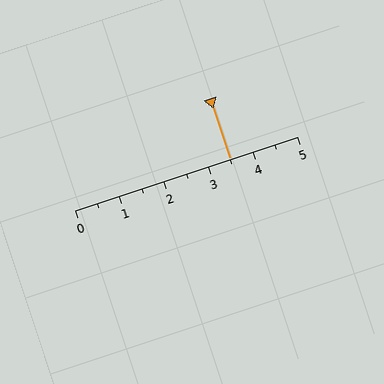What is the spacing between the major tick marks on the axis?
The major ticks are spaced 1 apart.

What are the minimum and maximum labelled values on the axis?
The axis runs from 0 to 5.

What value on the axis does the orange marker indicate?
The marker indicates approximately 3.5.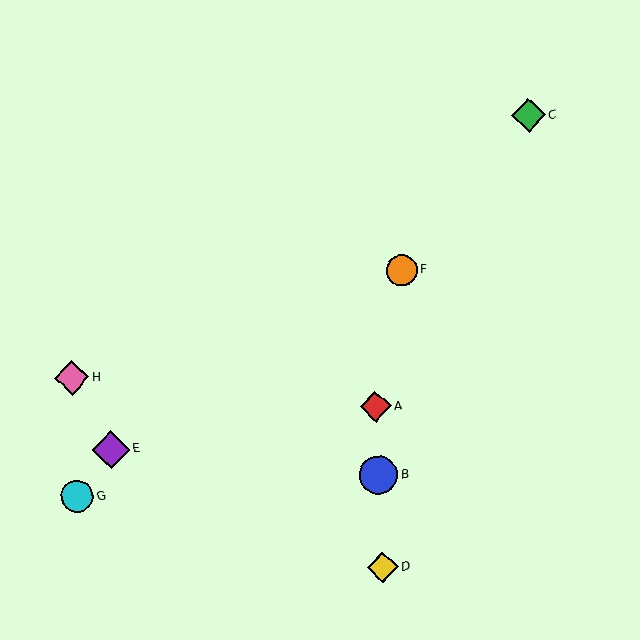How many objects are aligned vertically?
3 objects (A, B, D) are aligned vertically.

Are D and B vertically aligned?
Yes, both are at x≈383.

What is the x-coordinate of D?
Object D is at x≈383.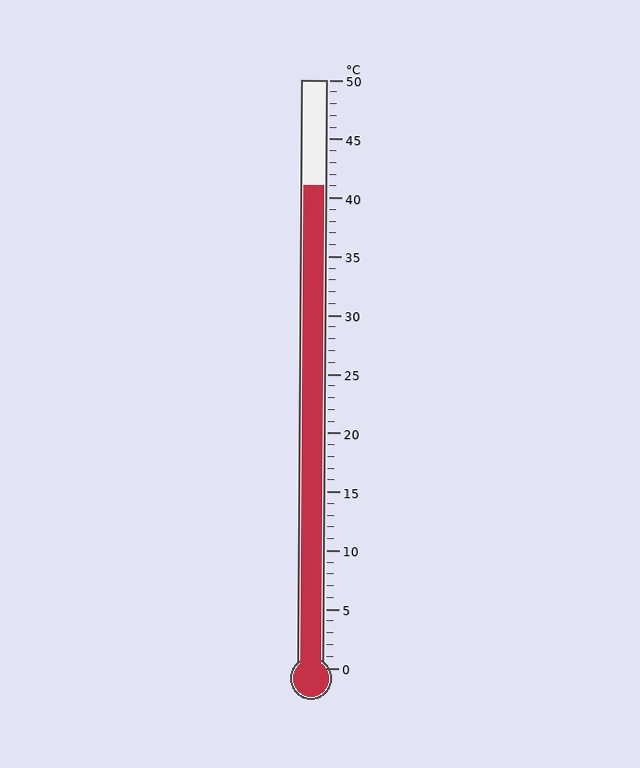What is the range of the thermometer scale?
The thermometer scale ranges from 0°C to 50°C.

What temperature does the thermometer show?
The thermometer shows approximately 41°C.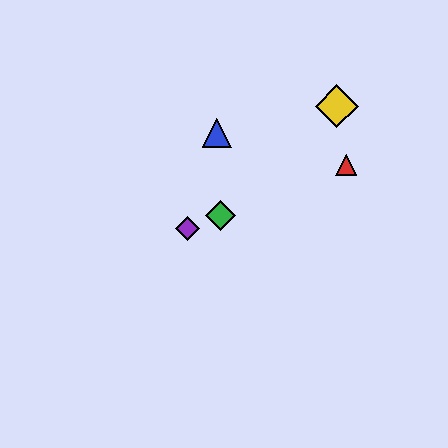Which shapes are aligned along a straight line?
The red triangle, the green diamond, the purple diamond are aligned along a straight line.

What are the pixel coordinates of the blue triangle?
The blue triangle is at (217, 133).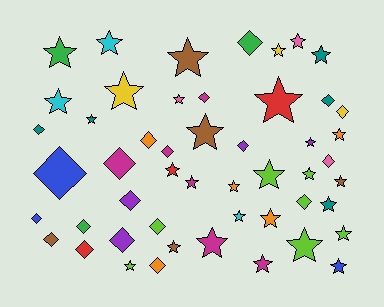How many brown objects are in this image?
There are 5 brown objects.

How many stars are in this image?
There are 30 stars.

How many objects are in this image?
There are 50 objects.